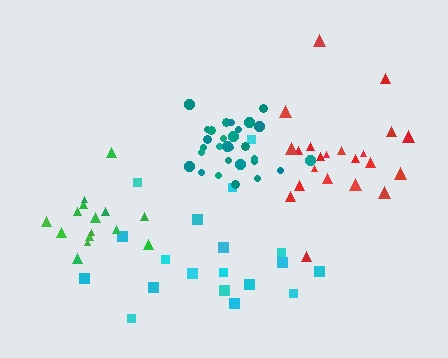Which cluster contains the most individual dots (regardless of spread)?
Teal (29).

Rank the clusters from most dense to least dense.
teal, green, red, cyan.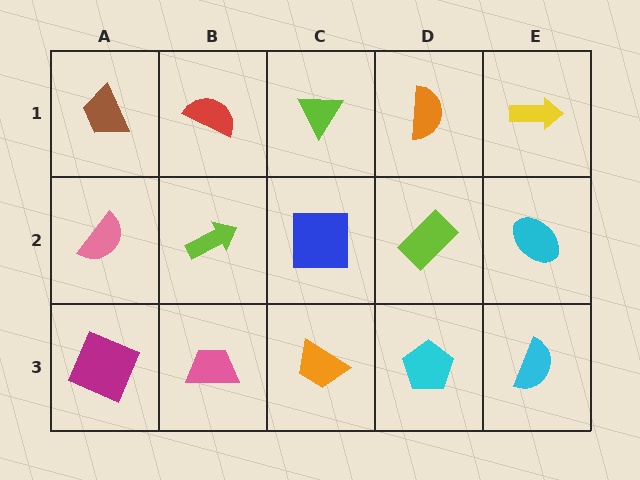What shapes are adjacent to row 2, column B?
A red semicircle (row 1, column B), a pink trapezoid (row 3, column B), a pink semicircle (row 2, column A), a blue square (row 2, column C).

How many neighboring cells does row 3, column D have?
3.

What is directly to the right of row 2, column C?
A lime rectangle.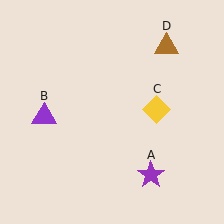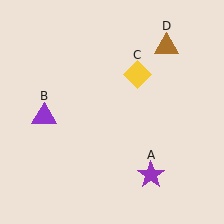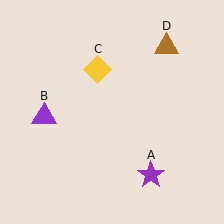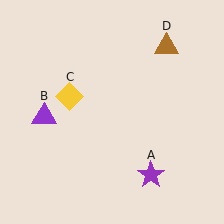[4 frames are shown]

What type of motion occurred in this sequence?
The yellow diamond (object C) rotated counterclockwise around the center of the scene.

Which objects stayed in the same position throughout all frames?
Purple star (object A) and purple triangle (object B) and brown triangle (object D) remained stationary.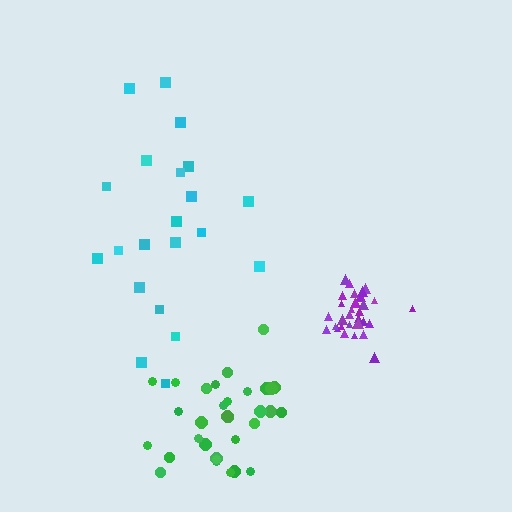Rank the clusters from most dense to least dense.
purple, green, cyan.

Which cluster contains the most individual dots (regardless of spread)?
Green (33).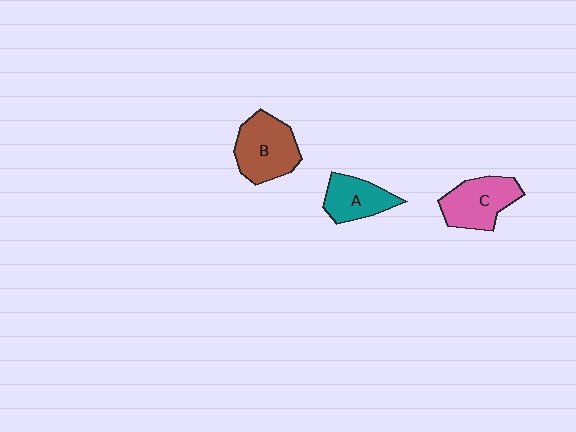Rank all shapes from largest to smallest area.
From largest to smallest: B (brown), C (pink), A (teal).